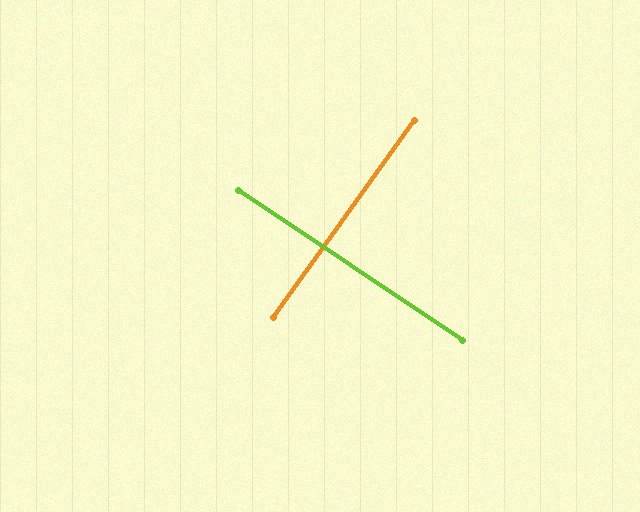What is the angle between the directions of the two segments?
Approximately 88 degrees.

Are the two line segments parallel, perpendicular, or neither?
Perpendicular — they meet at approximately 88°.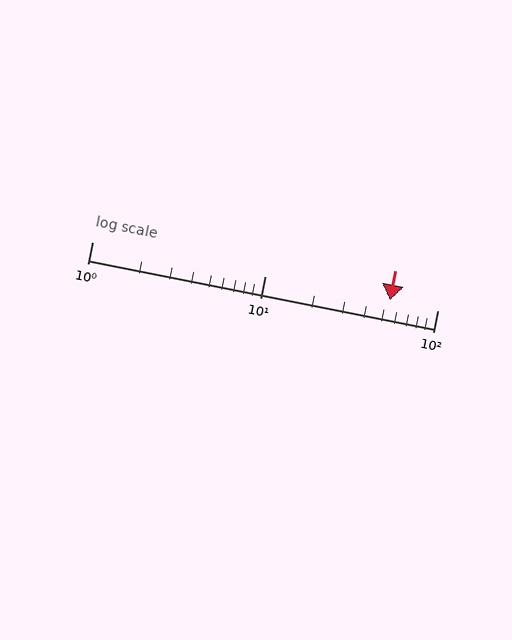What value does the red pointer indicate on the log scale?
The pointer indicates approximately 53.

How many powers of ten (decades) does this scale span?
The scale spans 2 decades, from 1 to 100.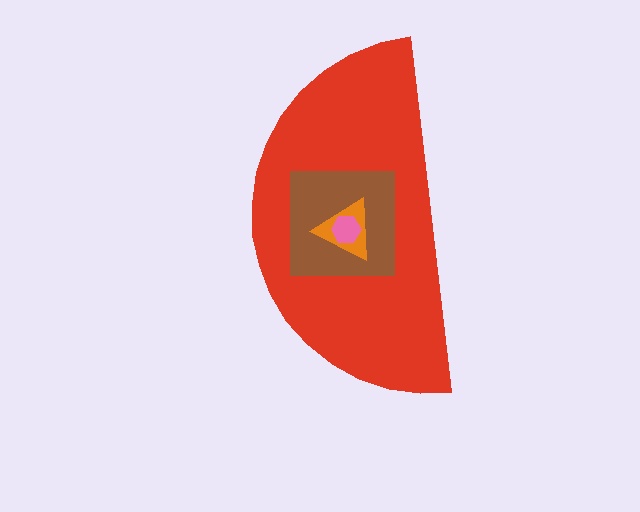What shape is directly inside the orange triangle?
The pink hexagon.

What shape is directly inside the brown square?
The orange triangle.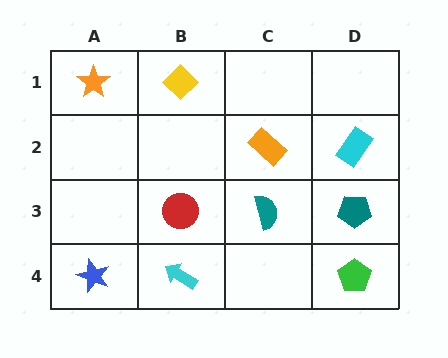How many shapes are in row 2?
2 shapes.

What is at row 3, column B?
A red circle.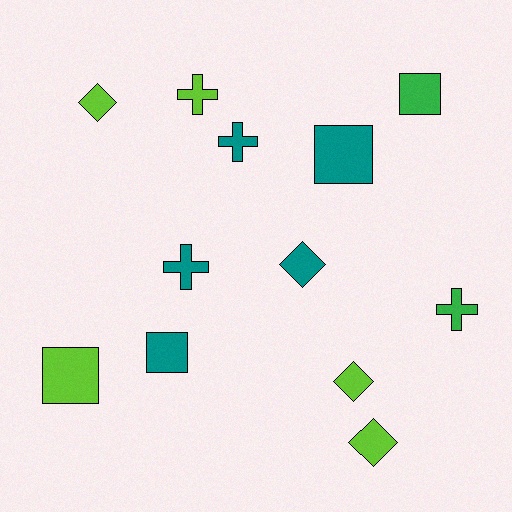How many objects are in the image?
There are 12 objects.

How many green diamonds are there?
There are no green diamonds.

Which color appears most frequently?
Teal, with 5 objects.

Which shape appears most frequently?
Square, with 4 objects.